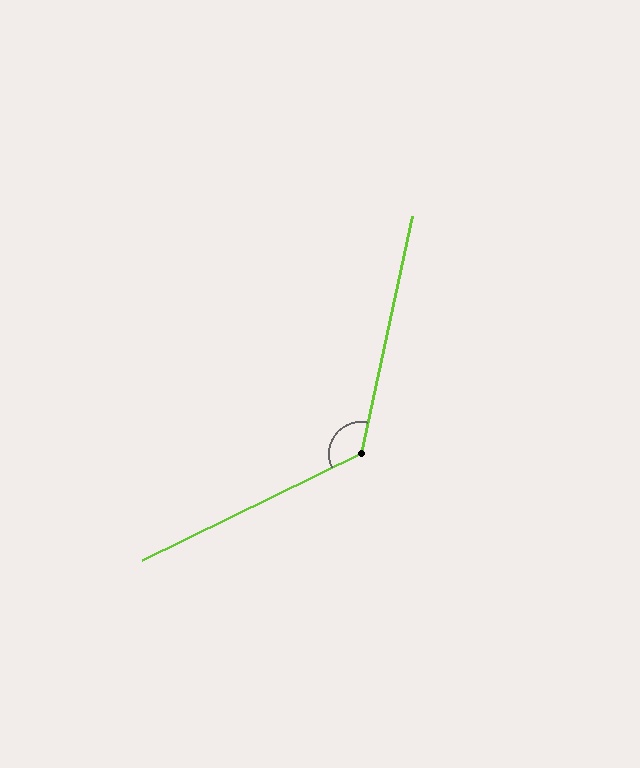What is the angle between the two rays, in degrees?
Approximately 128 degrees.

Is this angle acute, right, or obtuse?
It is obtuse.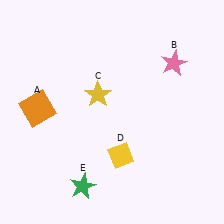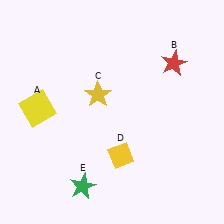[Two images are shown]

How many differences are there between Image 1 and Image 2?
There are 2 differences between the two images.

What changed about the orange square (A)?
In Image 1, A is orange. In Image 2, it changed to yellow.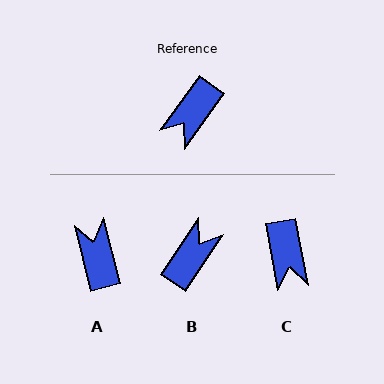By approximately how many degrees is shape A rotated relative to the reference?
Approximately 130 degrees clockwise.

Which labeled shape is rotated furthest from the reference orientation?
B, about 178 degrees away.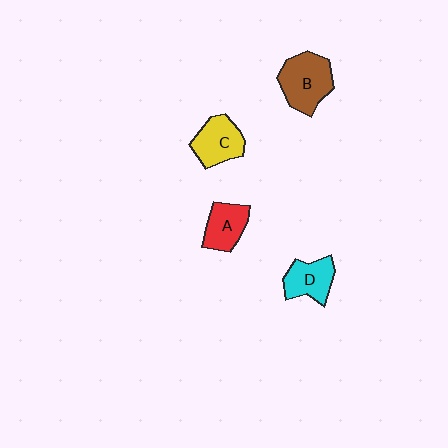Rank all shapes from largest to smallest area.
From largest to smallest: B (brown), C (yellow), D (cyan), A (red).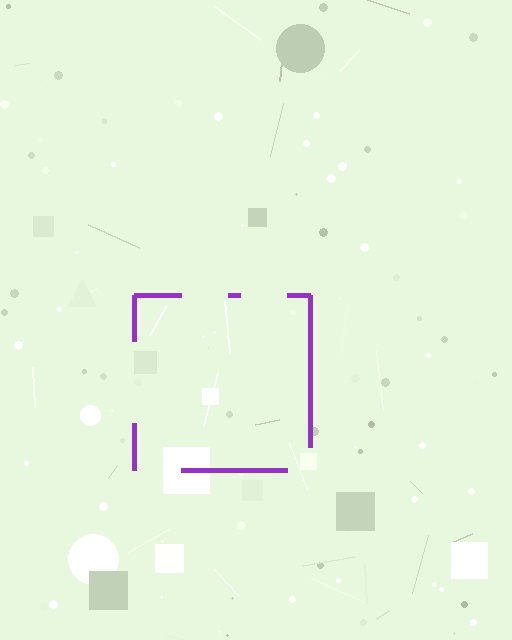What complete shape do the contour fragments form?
The contour fragments form a square.